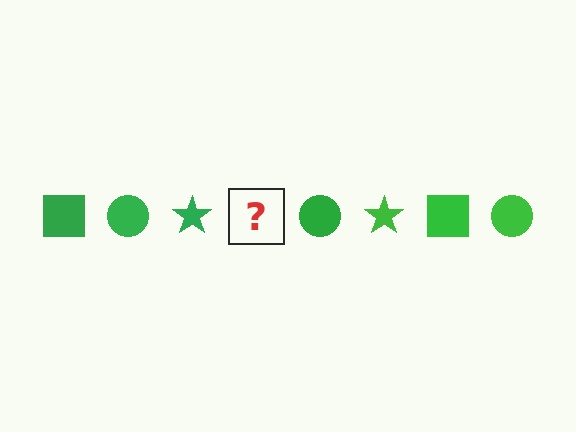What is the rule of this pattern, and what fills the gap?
The rule is that the pattern cycles through square, circle, star shapes in green. The gap should be filled with a green square.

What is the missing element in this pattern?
The missing element is a green square.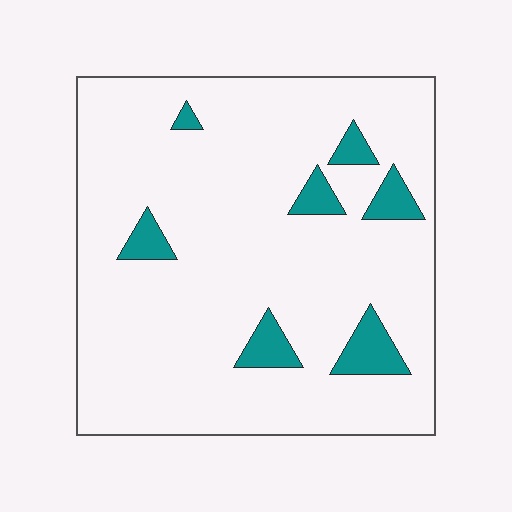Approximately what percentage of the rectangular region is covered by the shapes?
Approximately 10%.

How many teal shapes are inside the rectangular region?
7.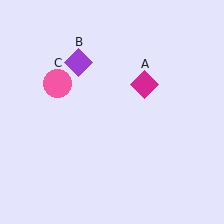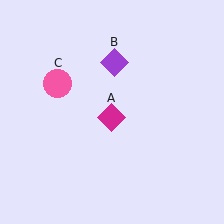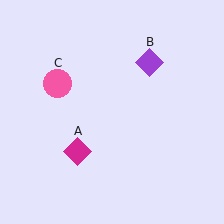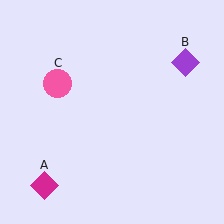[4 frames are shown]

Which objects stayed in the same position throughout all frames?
Pink circle (object C) remained stationary.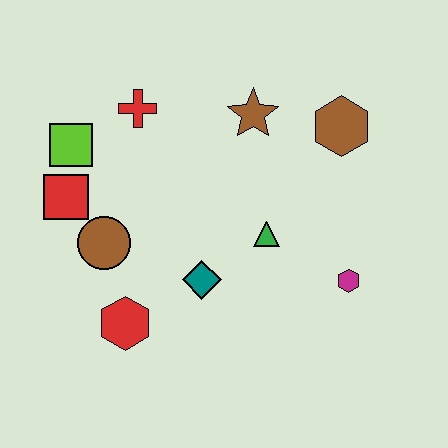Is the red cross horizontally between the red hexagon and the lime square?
No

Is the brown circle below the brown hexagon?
Yes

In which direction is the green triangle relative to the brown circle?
The green triangle is to the right of the brown circle.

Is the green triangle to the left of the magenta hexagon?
Yes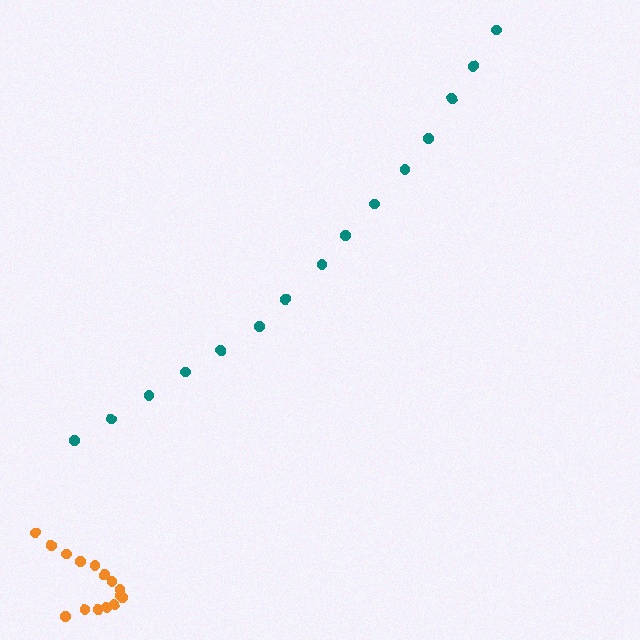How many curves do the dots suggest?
There are 2 distinct paths.